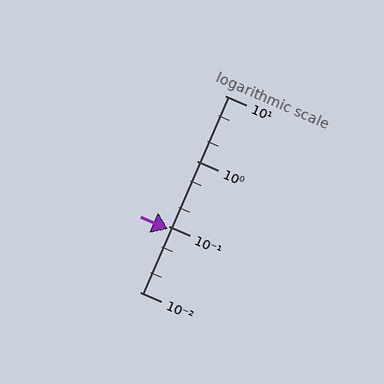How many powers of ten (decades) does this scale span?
The scale spans 3 decades, from 0.01 to 10.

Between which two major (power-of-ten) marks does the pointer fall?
The pointer is between 0.01 and 0.1.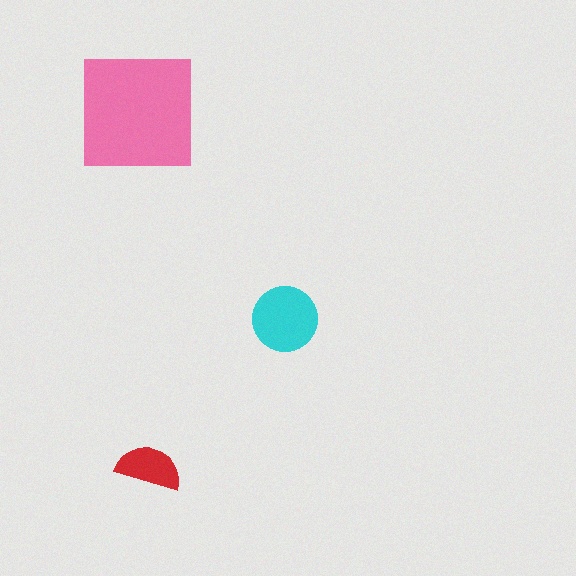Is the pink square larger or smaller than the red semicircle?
Larger.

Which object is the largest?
The pink square.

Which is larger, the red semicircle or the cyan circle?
The cyan circle.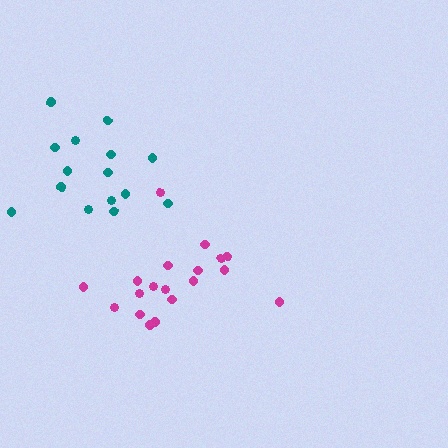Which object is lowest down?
The magenta cluster is bottommost.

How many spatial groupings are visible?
There are 2 spatial groupings.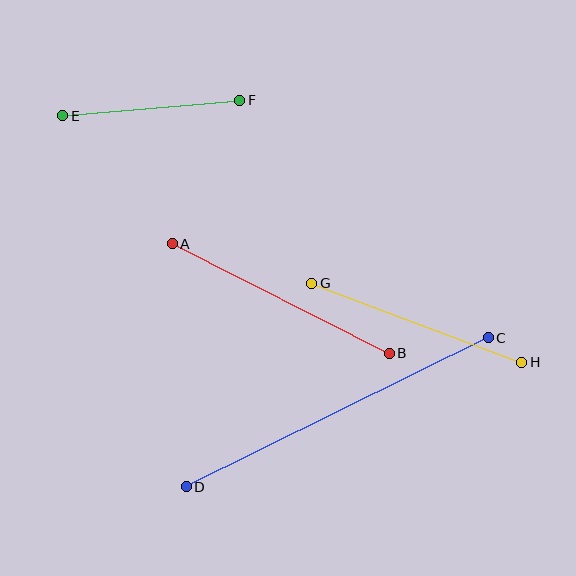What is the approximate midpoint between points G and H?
The midpoint is at approximately (417, 323) pixels.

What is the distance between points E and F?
The distance is approximately 178 pixels.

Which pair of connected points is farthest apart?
Points C and D are farthest apart.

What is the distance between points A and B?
The distance is approximately 243 pixels.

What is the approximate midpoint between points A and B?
The midpoint is at approximately (281, 298) pixels.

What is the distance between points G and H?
The distance is approximately 224 pixels.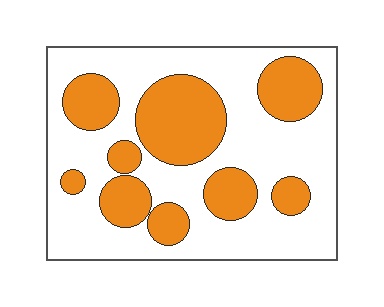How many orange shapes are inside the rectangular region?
9.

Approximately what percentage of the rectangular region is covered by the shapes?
Approximately 35%.